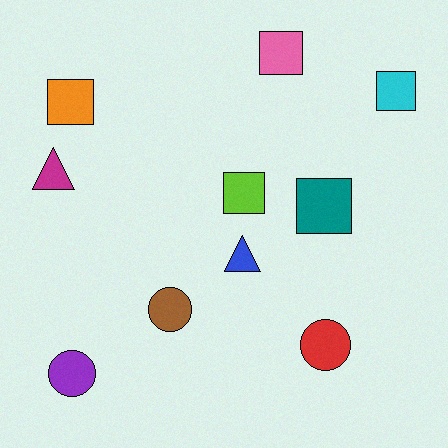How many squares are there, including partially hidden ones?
There are 5 squares.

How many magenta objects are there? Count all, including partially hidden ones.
There is 1 magenta object.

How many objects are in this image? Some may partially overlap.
There are 10 objects.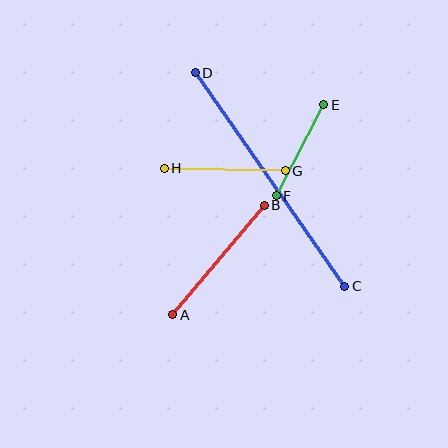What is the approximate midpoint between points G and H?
The midpoint is at approximately (225, 170) pixels.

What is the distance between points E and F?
The distance is approximately 102 pixels.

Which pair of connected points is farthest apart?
Points C and D are farthest apart.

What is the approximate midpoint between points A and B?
The midpoint is at approximately (218, 260) pixels.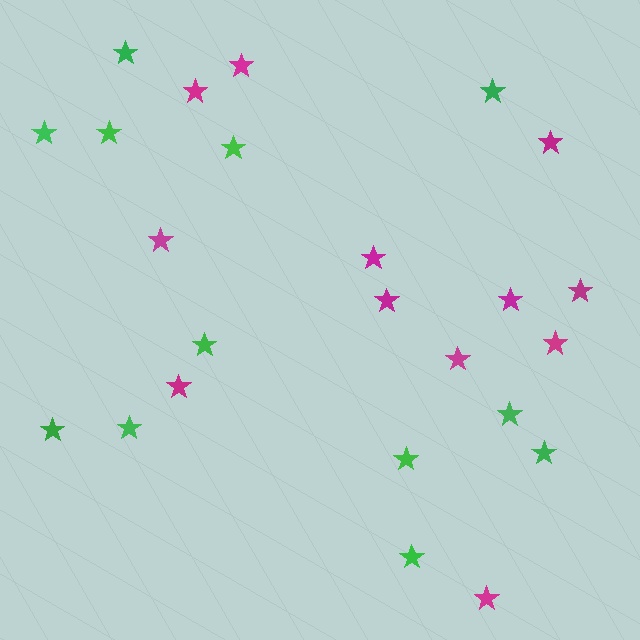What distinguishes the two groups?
There are 2 groups: one group of green stars (12) and one group of magenta stars (12).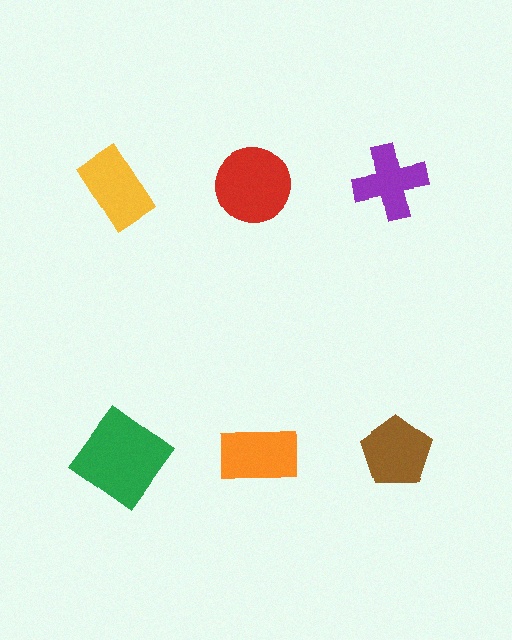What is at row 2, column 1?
A green diamond.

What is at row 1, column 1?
A yellow rectangle.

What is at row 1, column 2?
A red circle.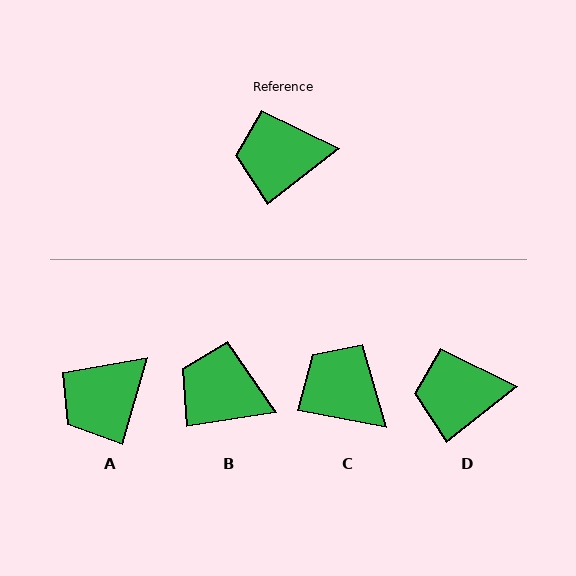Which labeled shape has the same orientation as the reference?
D.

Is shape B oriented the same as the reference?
No, it is off by about 29 degrees.